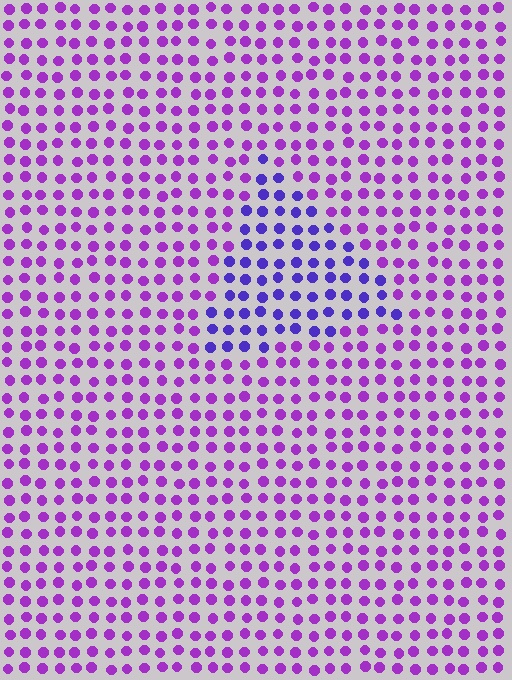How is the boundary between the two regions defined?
The boundary is defined purely by a slight shift in hue (about 34 degrees). Spacing, size, and orientation are identical on both sides.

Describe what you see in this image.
The image is filled with small purple elements in a uniform arrangement. A triangle-shaped region is visible where the elements are tinted to a slightly different hue, forming a subtle color boundary.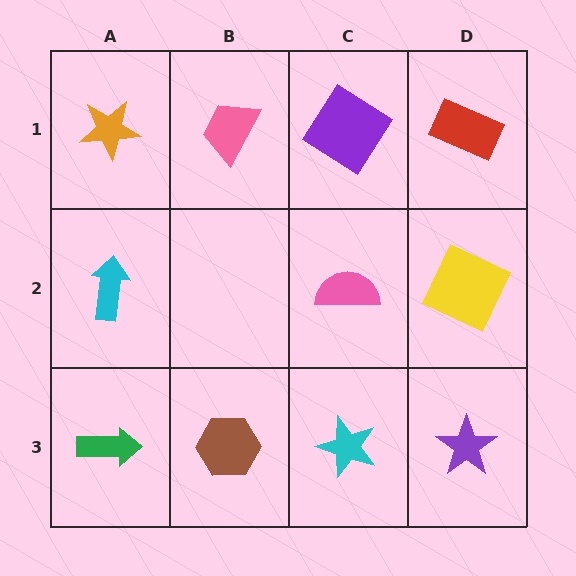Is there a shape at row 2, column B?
No, that cell is empty.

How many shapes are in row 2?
3 shapes.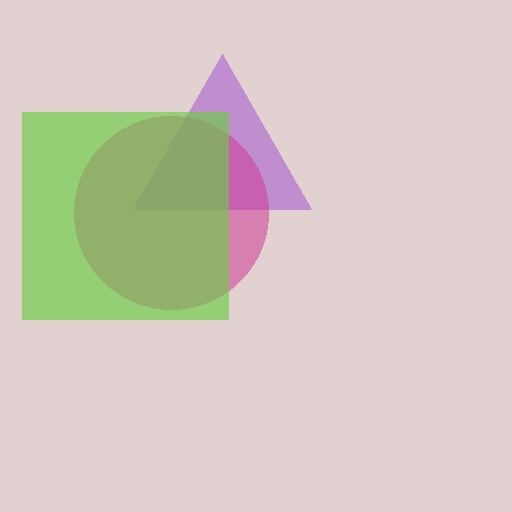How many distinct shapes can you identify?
There are 3 distinct shapes: a purple triangle, a magenta circle, a lime square.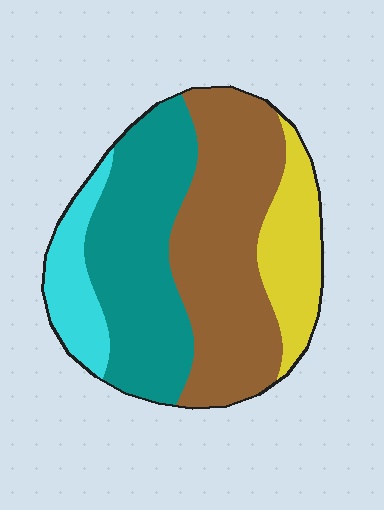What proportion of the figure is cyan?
Cyan takes up less than a sixth of the figure.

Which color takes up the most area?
Brown, at roughly 40%.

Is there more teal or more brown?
Brown.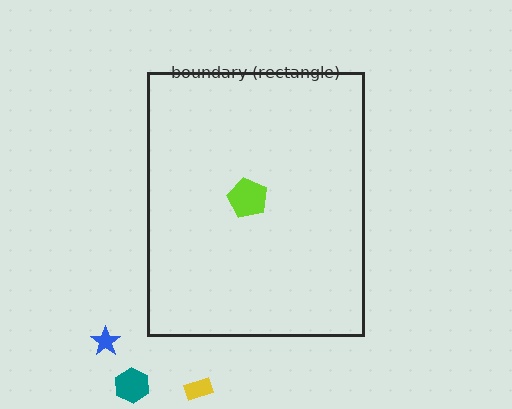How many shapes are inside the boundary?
1 inside, 3 outside.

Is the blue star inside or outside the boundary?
Outside.